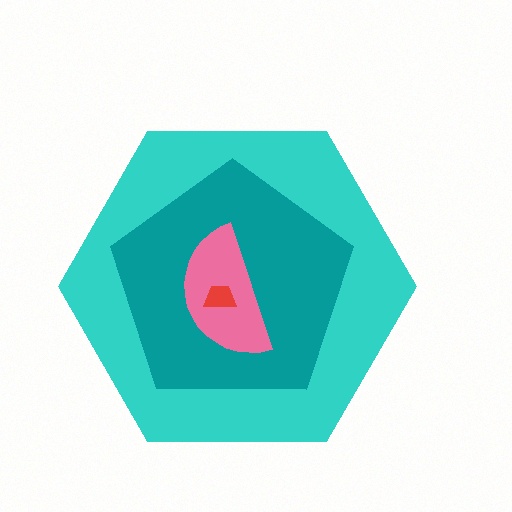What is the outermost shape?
The cyan hexagon.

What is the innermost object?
The red trapezoid.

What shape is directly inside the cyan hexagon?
The teal pentagon.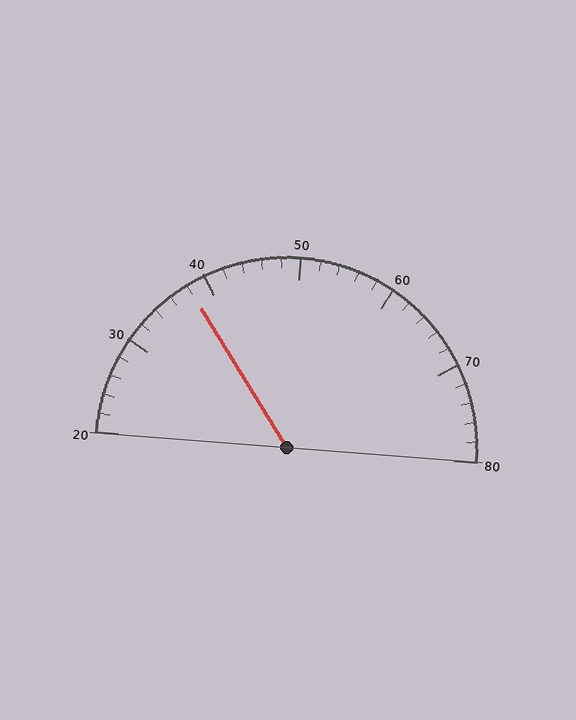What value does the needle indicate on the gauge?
The needle indicates approximately 38.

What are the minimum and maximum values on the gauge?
The gauge ranges from 20 to 80.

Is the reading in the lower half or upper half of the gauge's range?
The reading is in the lower half of the range (20 to 80).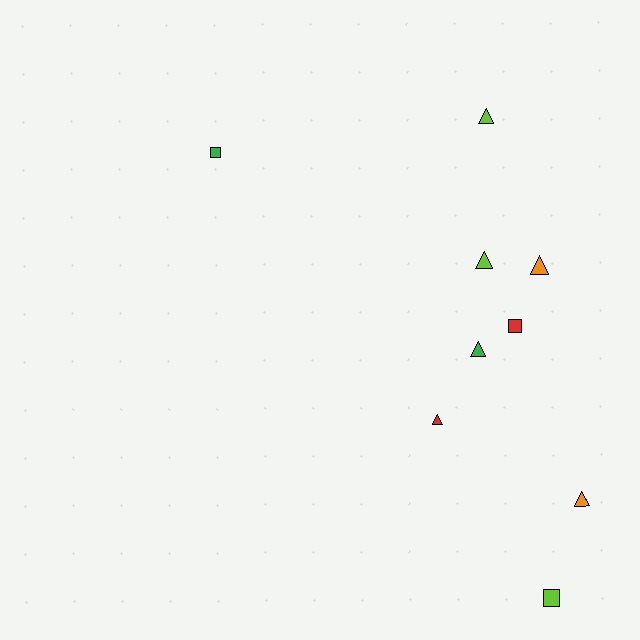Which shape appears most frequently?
Triangle, with 6 objects.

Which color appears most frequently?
Lime, with 3 objects.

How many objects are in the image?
There are 9 objects.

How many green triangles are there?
There is 1 green triangle.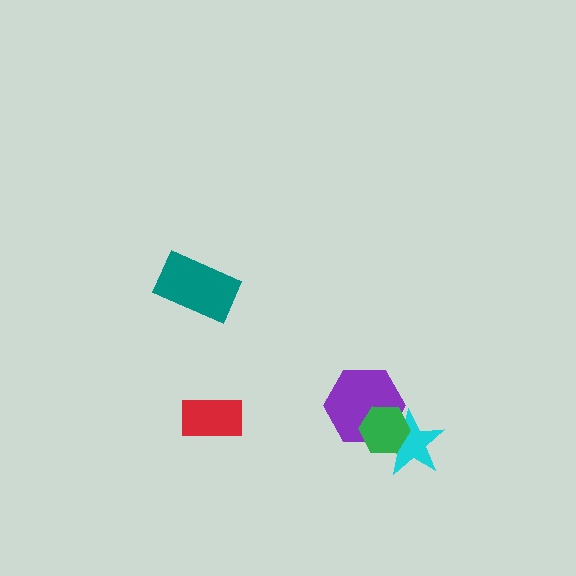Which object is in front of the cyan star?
The green hexagon is in front of the cyan star.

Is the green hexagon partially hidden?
No, no other shape covers it.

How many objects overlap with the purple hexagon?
2 objects overlap with the purple hexagon.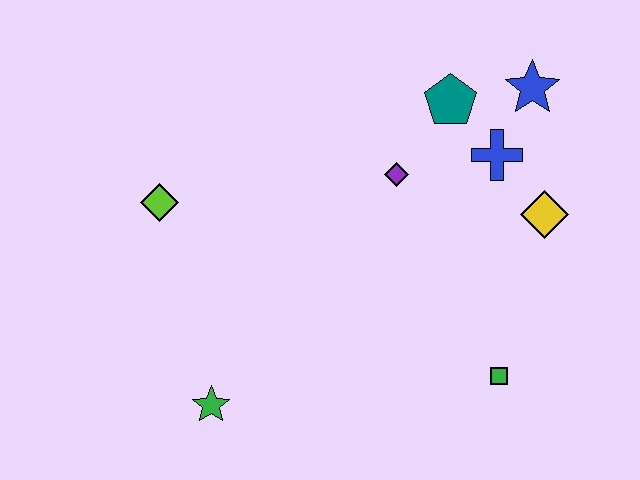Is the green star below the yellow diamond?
Yes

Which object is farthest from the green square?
The lime diamond is farthest from the green square.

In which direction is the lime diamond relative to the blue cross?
The lime diamond is to the left of the blue cross.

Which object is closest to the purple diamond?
The teal pentagon is closest to the purple diamond.